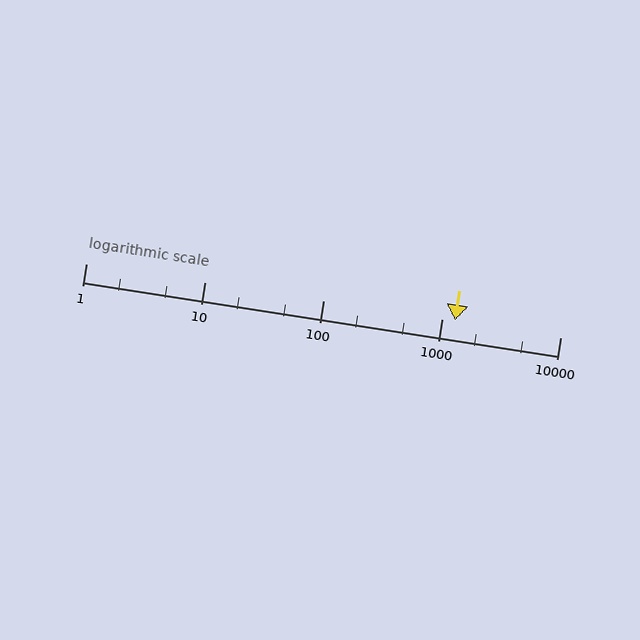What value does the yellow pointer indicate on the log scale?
The pointer indicates approximately 1300.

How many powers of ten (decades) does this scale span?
The scale spans 4 decades, from 1 to 10000.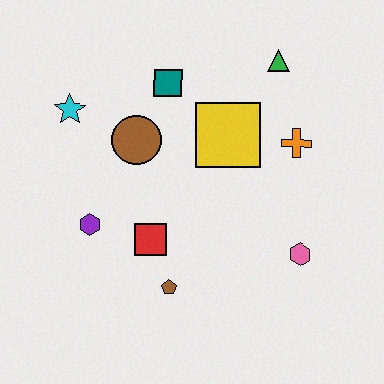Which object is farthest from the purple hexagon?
The green triangle is farthest from the purple hexagon.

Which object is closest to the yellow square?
The orange cross is closest to the yellow square.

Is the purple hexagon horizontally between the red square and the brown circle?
No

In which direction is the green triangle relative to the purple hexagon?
The green triangle is to the right of the purple hexagon.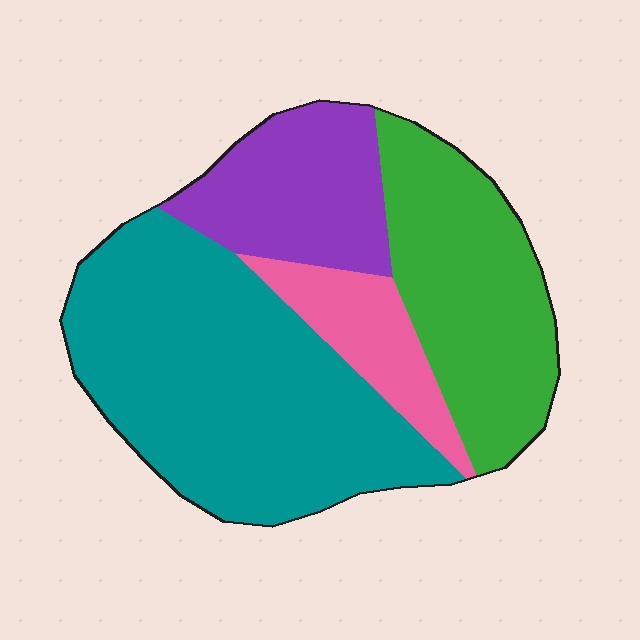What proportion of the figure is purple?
Purple takes up about one sixth (1/6) of the figure.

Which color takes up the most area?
Teal, at roughly 45%.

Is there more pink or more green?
Green.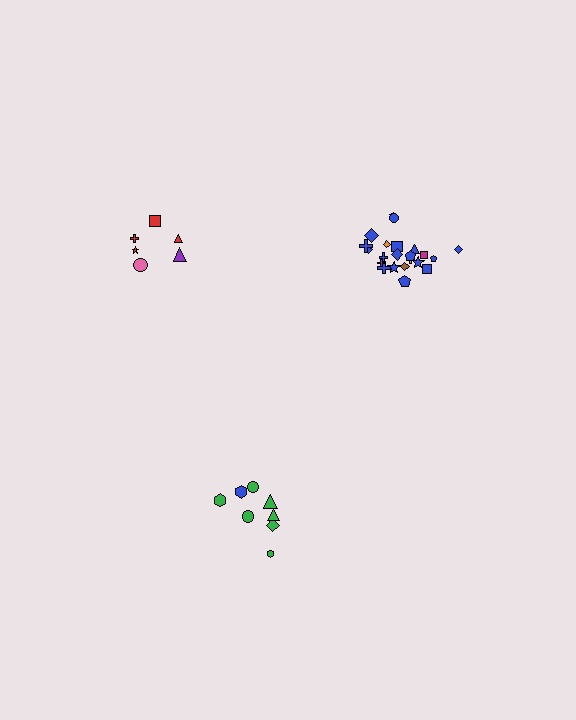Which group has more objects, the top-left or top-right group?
The top-right group.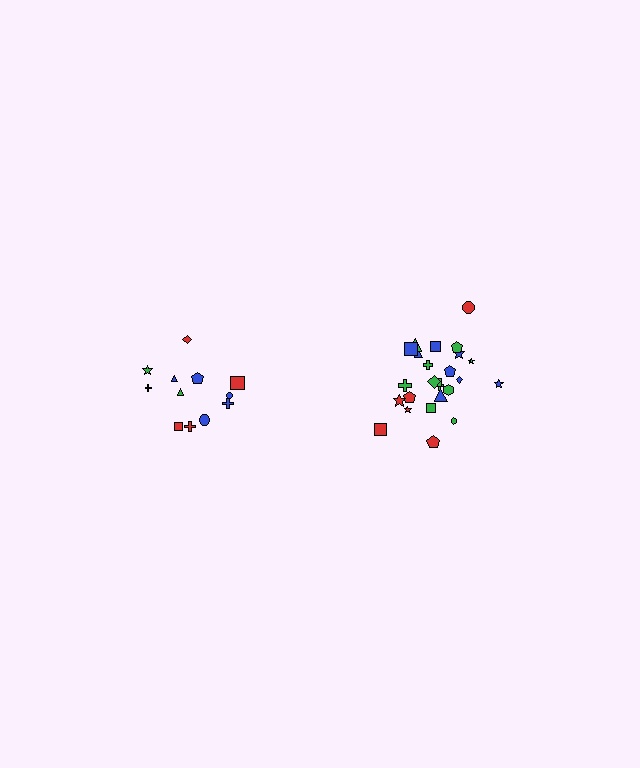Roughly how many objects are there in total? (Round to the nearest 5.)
Roughly 35 objects in total.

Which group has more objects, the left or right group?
The right group.